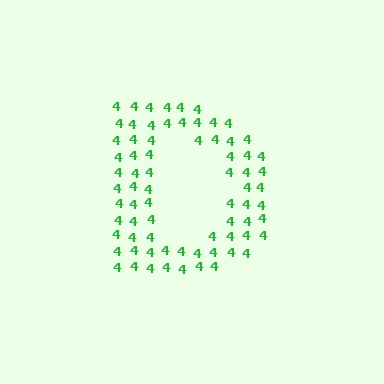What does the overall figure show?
The overall figure shows the letter D.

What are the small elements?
The small elements are digit 4's.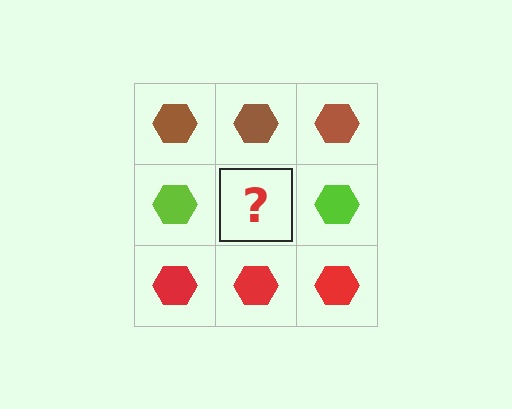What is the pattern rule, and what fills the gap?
The rule is that each row has a consistent color. The gap should be filled with a lime hexagon.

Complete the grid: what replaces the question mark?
The question mark should be replaced with a lime hexagon.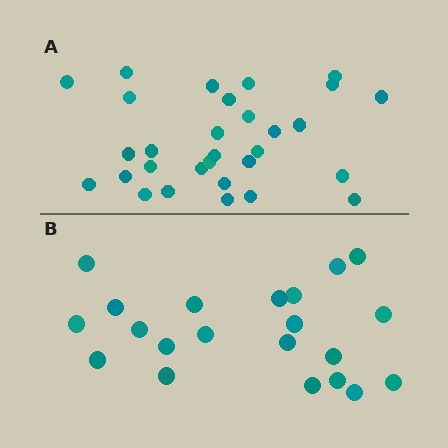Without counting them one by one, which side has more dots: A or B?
Region A (the top region) has more dots.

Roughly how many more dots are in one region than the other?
Region A has roughly 8 or so more dots than region B.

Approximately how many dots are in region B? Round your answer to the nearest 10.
About 20 dots. (The exact count is 21, which rounds to 20.)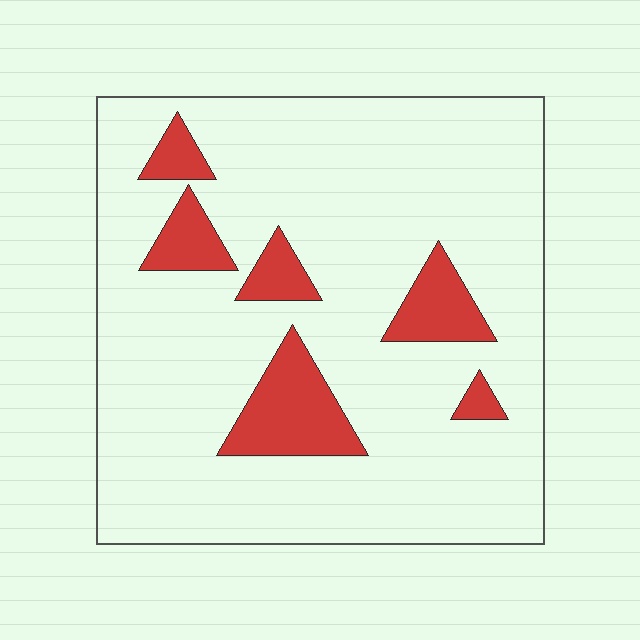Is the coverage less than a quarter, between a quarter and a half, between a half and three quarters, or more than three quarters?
Less than a quarter.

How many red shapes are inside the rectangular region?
6.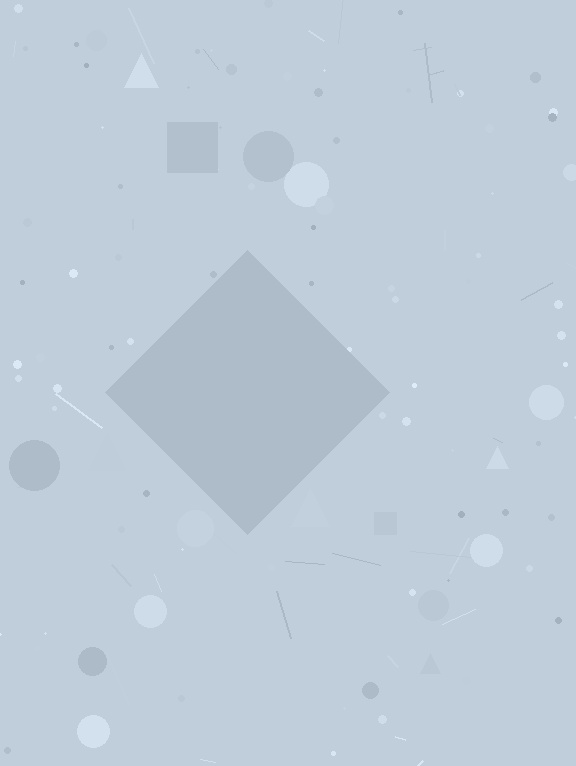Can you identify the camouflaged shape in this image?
The camouflaged shape is a diamond.